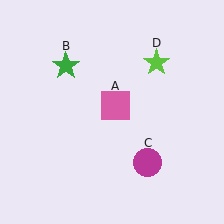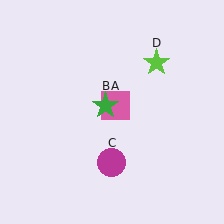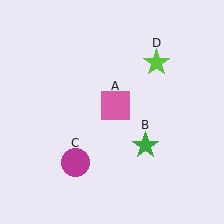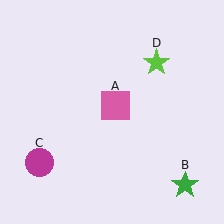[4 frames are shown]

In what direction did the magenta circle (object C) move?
The magenta circle (object C) moved left.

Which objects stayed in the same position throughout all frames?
Pink square (object A) and lime star (object D) remained stationary.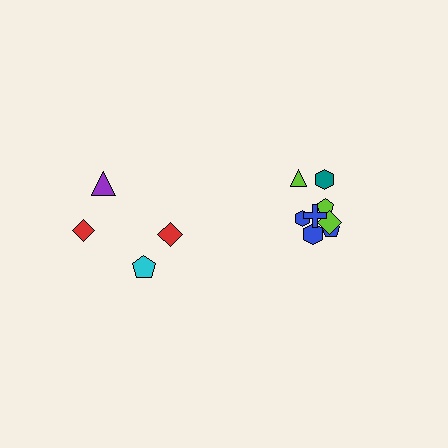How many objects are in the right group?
There are 8 objects.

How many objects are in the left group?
There are 4 objects.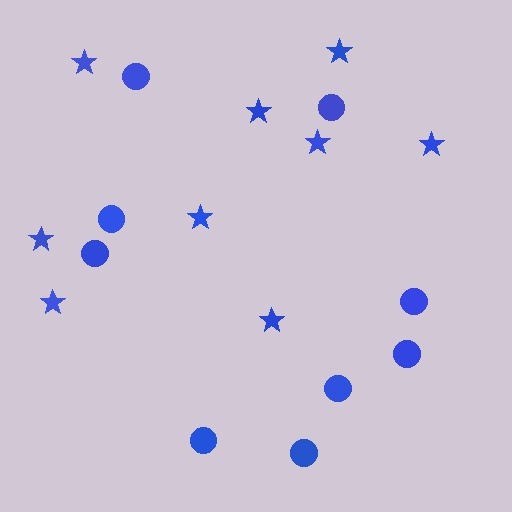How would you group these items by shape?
There are 2 groups: one group of stars (9) and one group of circles (9).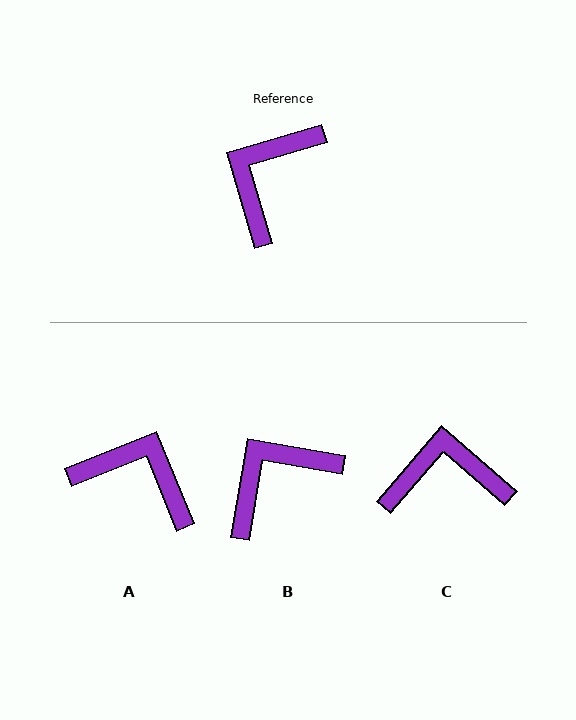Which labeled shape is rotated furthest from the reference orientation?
A, about 84 degrees away.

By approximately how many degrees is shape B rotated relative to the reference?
Approximately 26 degrees clockwise.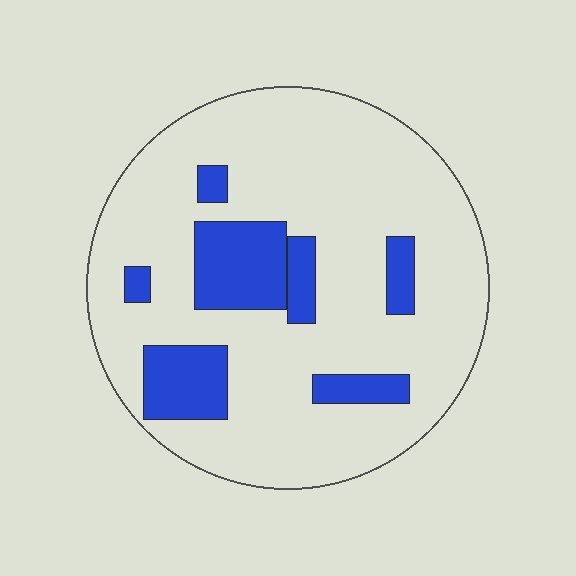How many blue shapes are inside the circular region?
7.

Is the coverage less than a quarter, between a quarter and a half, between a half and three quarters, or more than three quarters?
Less than a quarter.